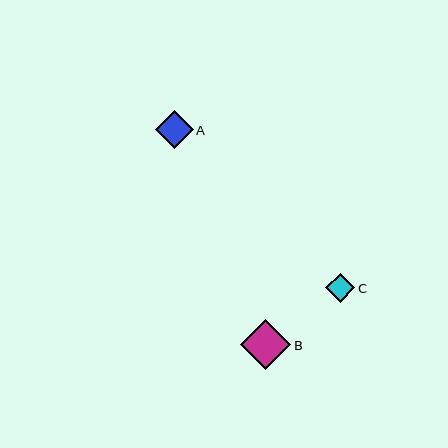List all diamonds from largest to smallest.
From largest to smallest: B, A, C.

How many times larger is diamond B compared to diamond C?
Diamond B is approximately 1.7 times the size of diamond C.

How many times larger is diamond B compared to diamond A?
Diamond B is approximately 1.3 times the size of diamond A.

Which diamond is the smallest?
Diamond C is the smallest with a size of approximately 29 pixels.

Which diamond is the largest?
Diamond B is the largest with a size of approximately 50 pixels.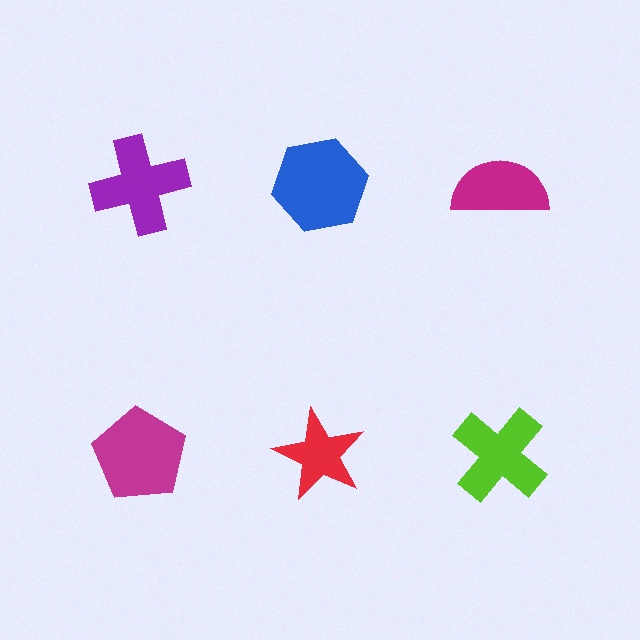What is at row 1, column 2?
A blue hexagon.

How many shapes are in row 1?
3 shapes.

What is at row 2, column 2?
A red star.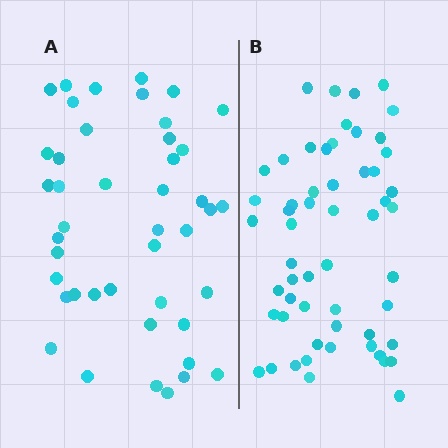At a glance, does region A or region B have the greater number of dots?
Region B (the right region) has more dots.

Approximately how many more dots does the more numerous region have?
Region B has roughly 12 or so more dots than region A.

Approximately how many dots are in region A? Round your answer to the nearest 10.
About 40 dots. (The exact count is 44, which rounds to 40.)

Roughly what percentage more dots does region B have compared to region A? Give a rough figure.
About 25% more.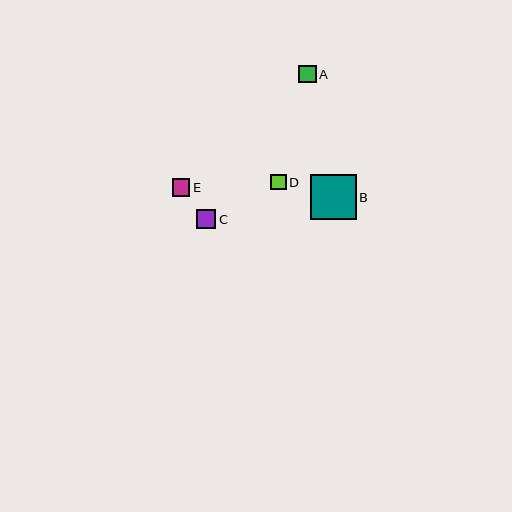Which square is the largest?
Square B is the largest with a size of approximately 45 pixels.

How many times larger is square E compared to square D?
Square E is approximately 1.1 times the size of square D.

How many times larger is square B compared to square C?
Square B is approximately 2.4 times the size of square C.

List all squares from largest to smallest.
From largest to smallest: B, C, E, A, D.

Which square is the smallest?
Square D is the smallest with a size of approximately 15 pixels.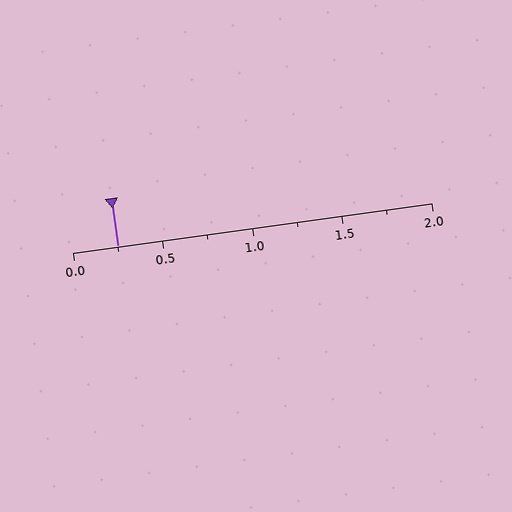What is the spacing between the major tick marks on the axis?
The major ticks are spaced 0.5 apart.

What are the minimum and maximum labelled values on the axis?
The axis runs from 0.0 to 2.0.